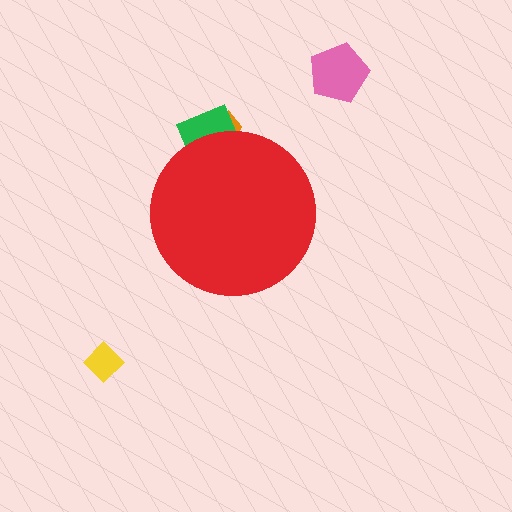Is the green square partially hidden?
Yes, the green square is partially hidden behind the red circle.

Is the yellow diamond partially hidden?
No, the yellow diamond is fully visible.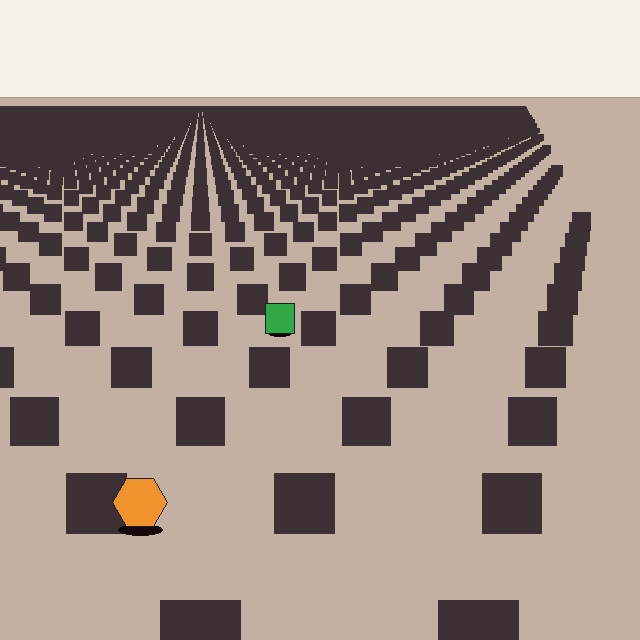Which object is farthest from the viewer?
The green square is farthest from the viewer. It appears smaller and the ground texture around it is denser.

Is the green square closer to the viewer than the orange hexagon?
No. The orange hexagon is closer — you can tell from the texture gradient: the ground texture is coarser near it.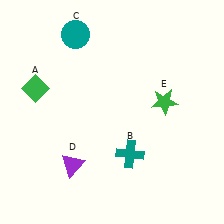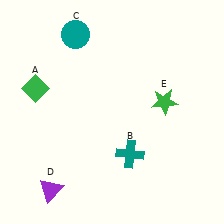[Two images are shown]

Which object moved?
The purple triangle (D) moved down.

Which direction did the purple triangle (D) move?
The purple triangle (D) moved down.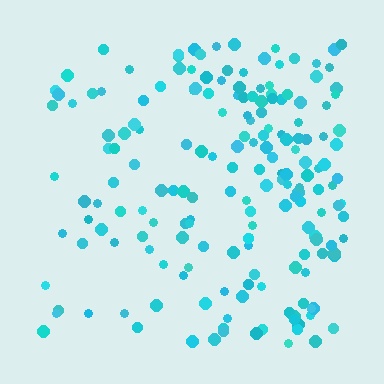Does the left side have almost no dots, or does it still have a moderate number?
Still a moderate number, just noticeably fewer than the right.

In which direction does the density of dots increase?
From left to right, with the right side densest.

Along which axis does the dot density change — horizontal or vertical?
Horizontal.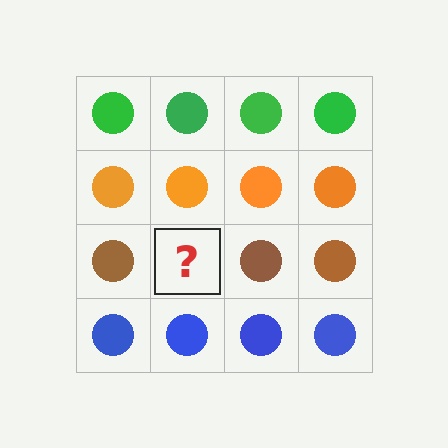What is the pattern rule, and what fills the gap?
The rule is that each row has a consistent color. The gap should be filled with a brown circle.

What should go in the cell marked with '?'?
The missing cell should contain a brown circle.